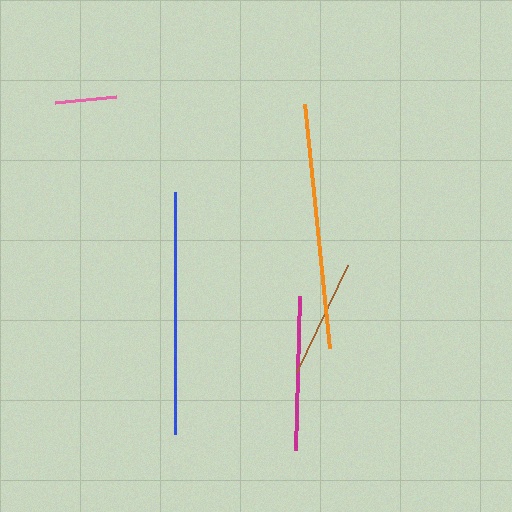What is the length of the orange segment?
The orange segment is approximately 246 pixels long.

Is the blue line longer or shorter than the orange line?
The orange line is longer than the blue line.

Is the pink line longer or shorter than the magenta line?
The magenta line is longer than the pink line.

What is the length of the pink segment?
The pink segment is approximately 61 pixels long.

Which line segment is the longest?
The orange line is the longest at approximately 246 pixels.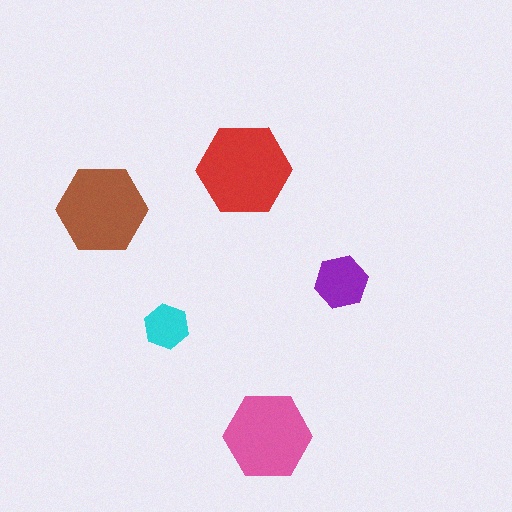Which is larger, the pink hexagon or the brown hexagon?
The brown one.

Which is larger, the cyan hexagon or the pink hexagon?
The pink one.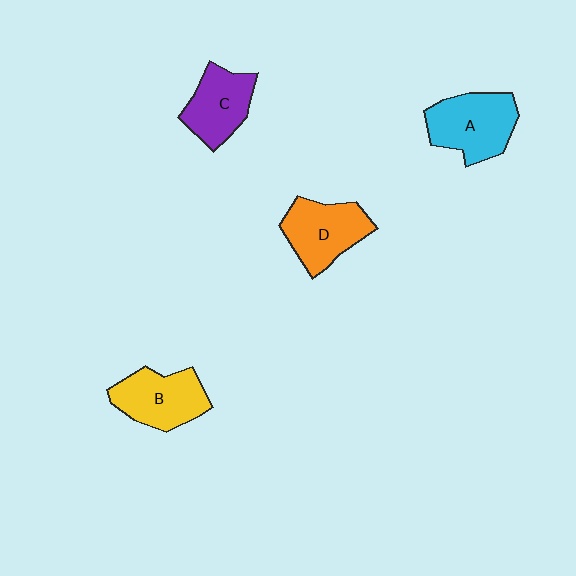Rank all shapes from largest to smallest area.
From largest to smallest: A (cyan), D (orange), B (yellow), C (purple).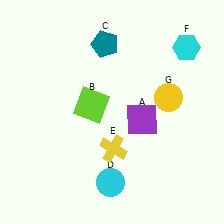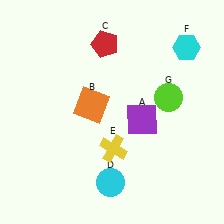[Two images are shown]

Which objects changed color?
B changed from lime to orange. C changed from teal to red. G changed from yellow to lime.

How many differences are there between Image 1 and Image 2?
There are 3 differences between the two images.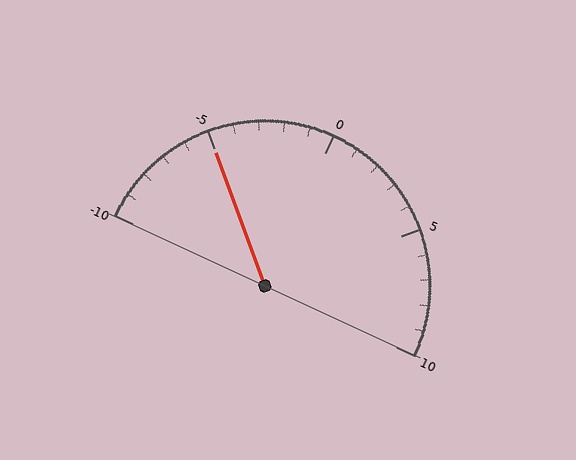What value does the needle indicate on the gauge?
The needle indicates approximately -5.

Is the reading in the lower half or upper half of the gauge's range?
The reading is in the lower half of the range (-10 to 10).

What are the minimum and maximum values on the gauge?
The gauge ranges from -10 to 10.